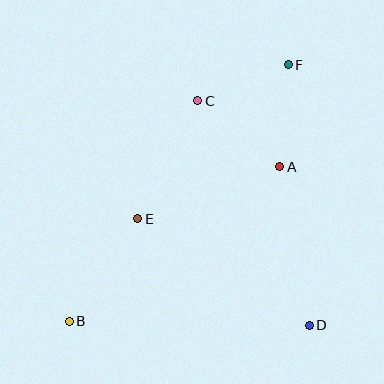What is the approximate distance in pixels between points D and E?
The distance between D and E is approximately 202 pixels.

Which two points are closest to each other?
Points C and F are closest to each other.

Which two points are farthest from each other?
Points B and F are farthest from each other.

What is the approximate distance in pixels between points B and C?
The distance between B and C is approximately 255 pixels.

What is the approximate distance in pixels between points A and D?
The distance between A and D is approximately 161 pixels.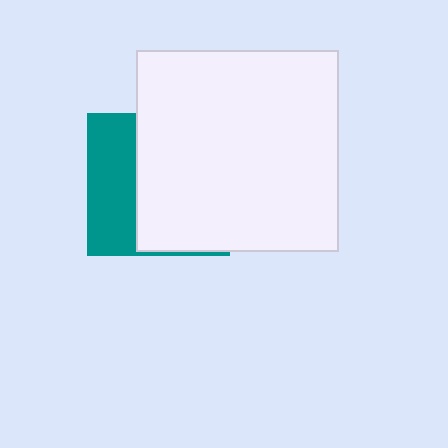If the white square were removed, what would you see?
You would see the complete teal square.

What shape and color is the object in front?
The object in front is a white square.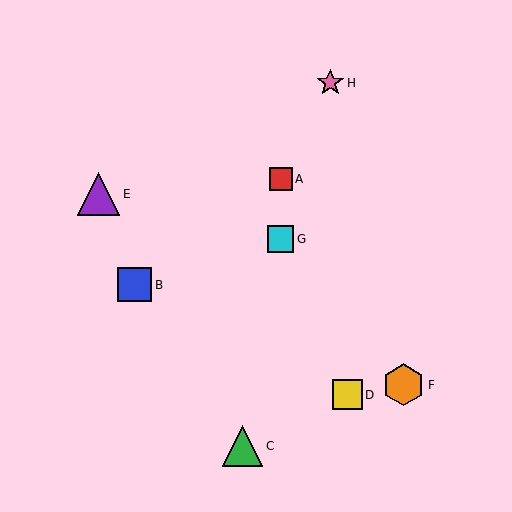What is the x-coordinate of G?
Object G is at x≈281.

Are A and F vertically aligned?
No, A is at x≈281 and F is at x≈404.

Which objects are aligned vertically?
Objects A, G are aligned vertically.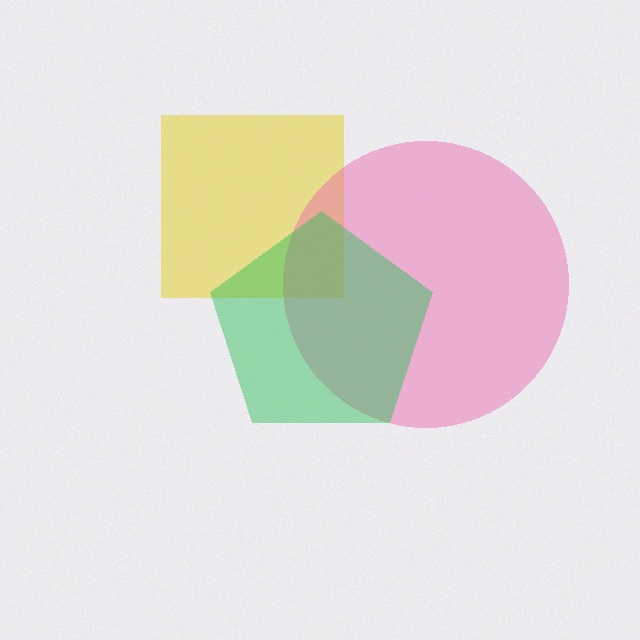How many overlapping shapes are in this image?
There are 3 overlapping shapes in the image.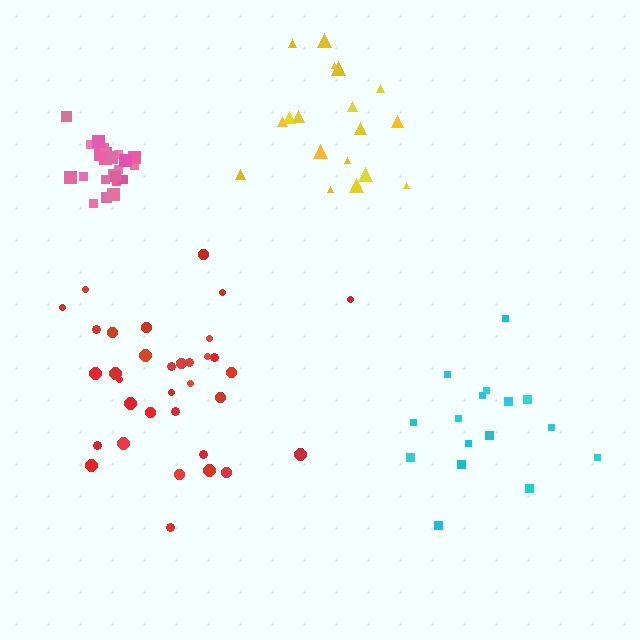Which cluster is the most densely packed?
Pink.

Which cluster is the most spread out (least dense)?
Cyan.